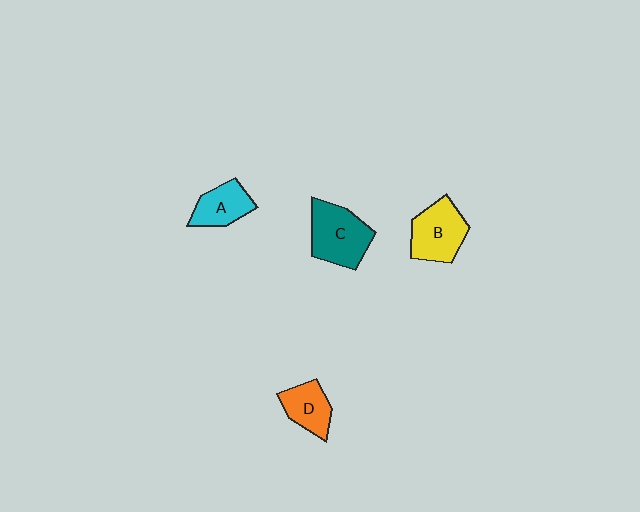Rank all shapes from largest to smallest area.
From largest to smallest: C (teal), B (yellow), A (cyan), D (orange).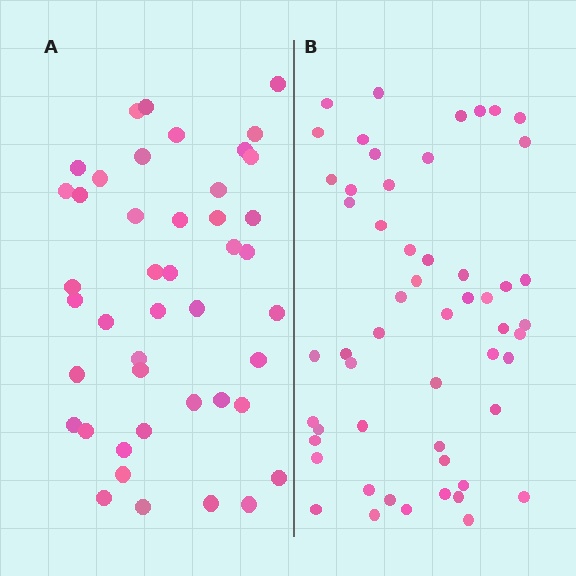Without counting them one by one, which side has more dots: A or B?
Region B (the right region) has more dots.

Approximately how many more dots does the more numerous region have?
Region B has roughly 10 or so more dots than region A.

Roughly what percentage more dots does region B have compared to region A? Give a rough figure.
About 25% more.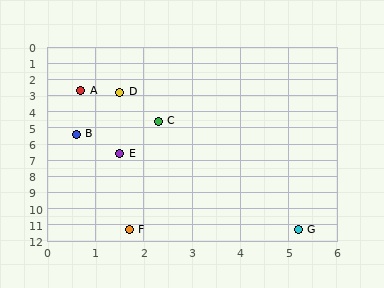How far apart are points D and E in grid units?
Points D and E are about 3.8 grid units apart.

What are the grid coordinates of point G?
Point G is at approximately (5.2, 11.3).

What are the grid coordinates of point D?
Point D is at approximately (1.5, 2.8).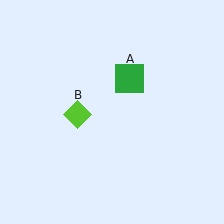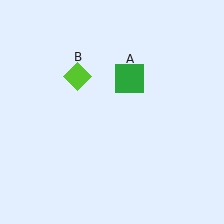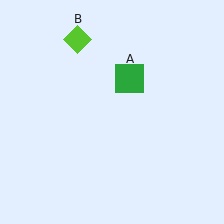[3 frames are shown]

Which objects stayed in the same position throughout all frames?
Green square (object A) remained stationary.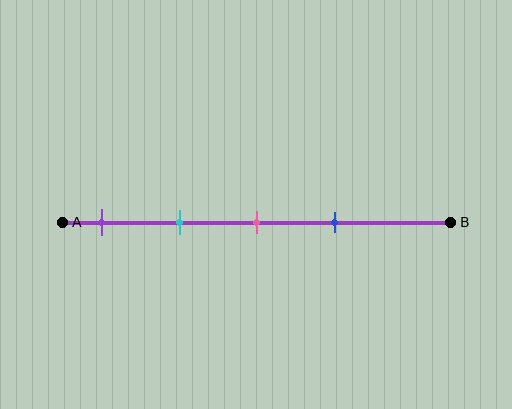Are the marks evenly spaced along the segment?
Yes, the marks are approximately evenly spaced.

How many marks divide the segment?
There are 4 marks dividing the segment.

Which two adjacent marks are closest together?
The pink and blue marks are the closest adjacent pair.